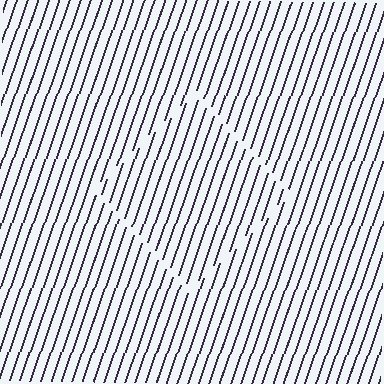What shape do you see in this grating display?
An illusory square. The interior of the shape contains the same grating, shifted by half a period — the contour is defined by the phase discontinuity where line-ends from the inner and outer gratings abut.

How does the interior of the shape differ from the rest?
The interior of the shape contains the same grating, shifted by half a period — the contour is defined by the phase discontinuity where line-ends from the inner and outer gratings abut.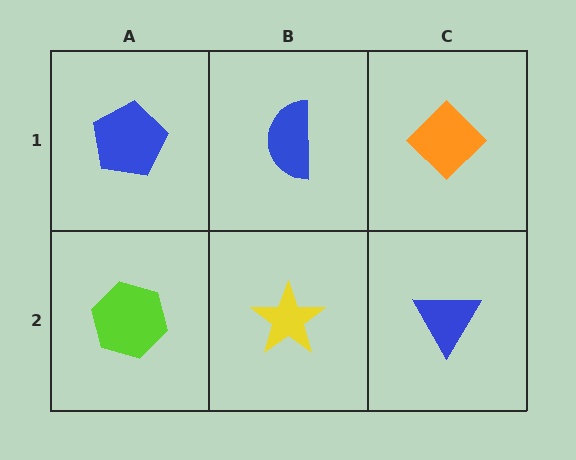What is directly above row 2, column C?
An orange diamond.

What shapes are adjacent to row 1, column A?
A lime hexagon (row 2, column A), a blue semicircle (row 1, column B).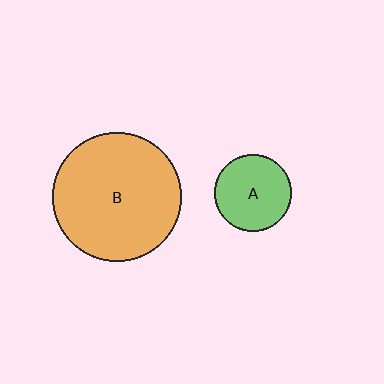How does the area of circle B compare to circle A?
Approximately 2.8 times.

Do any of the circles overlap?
No, none of the circles overlap.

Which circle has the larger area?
Circle B (orange).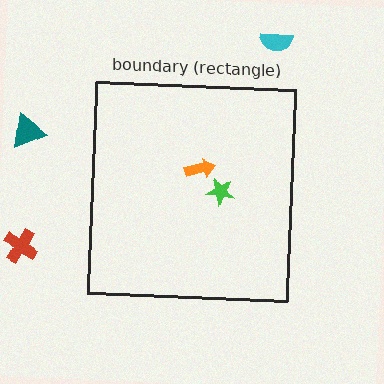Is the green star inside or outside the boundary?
Inside.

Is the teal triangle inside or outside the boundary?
Outside.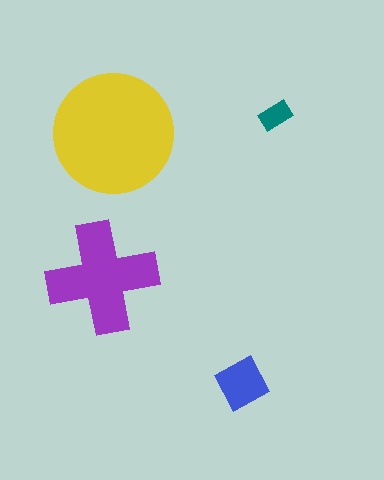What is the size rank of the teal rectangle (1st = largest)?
4th.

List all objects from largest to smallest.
The yellow circle, the purple cross, the blue diamond, the teal rectangle.